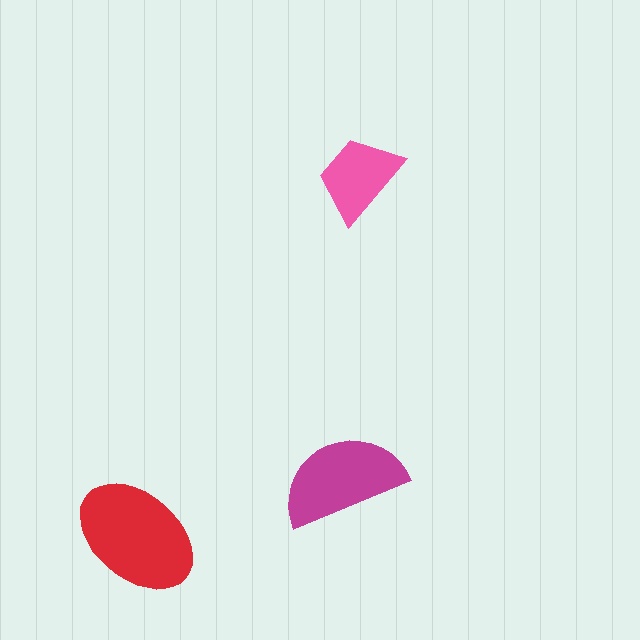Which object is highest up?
The pink trapezoid is topmost.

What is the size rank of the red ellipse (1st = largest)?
1st.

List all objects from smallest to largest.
The pink trapezoid, the magenta semicircle, the red ellipse.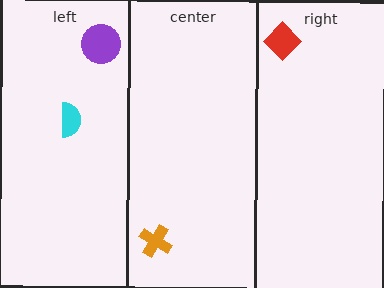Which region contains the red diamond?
The right region.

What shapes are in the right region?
The red diamond.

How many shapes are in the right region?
1.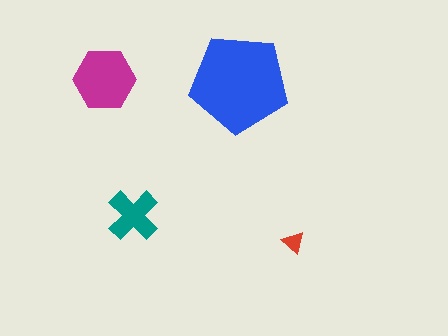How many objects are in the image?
There are 4 objects in the image.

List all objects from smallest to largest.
The red triangle, the teal cross, the magenta hexagon, the blue pentagon.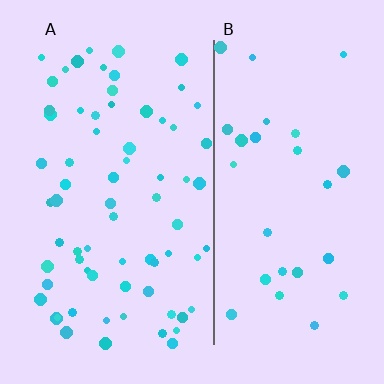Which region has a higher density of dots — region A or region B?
A (the left).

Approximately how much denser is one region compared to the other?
Approximately 2.4× — region A over region B.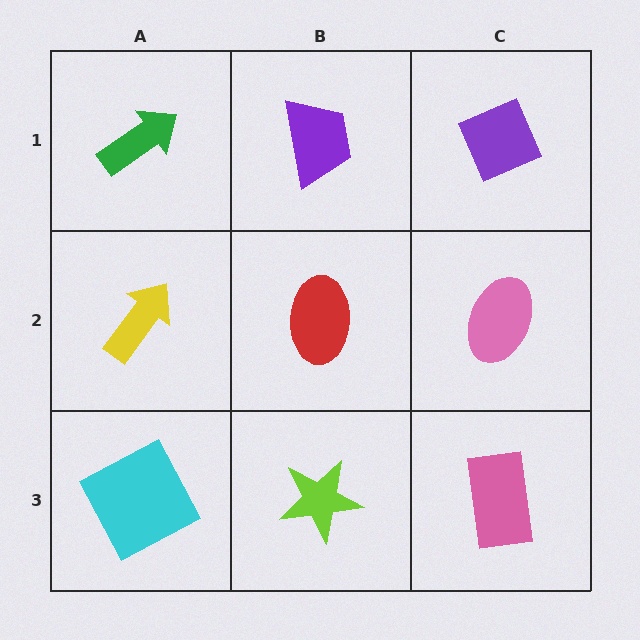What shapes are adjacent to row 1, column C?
A pink ellipse (row 2, column C), a purple trapezoid (row 1, column B).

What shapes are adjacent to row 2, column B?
A purple trapezoid (row 1, column B), a lime star (row 3, column B), a yellow arrow (row 2, column A), a pink ellipse (row 2, column C).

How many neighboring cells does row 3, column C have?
2.